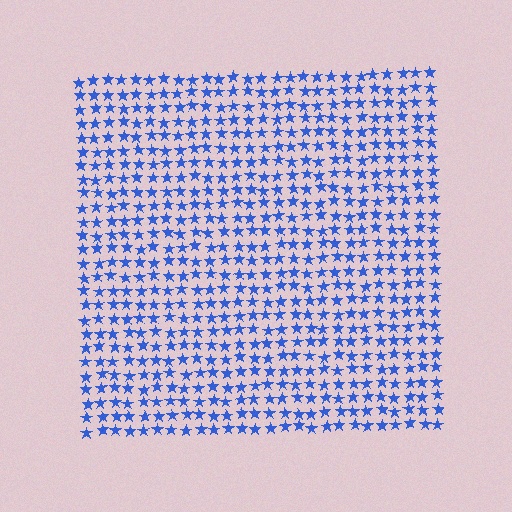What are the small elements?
The small elements are stars.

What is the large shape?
The large shape is a square.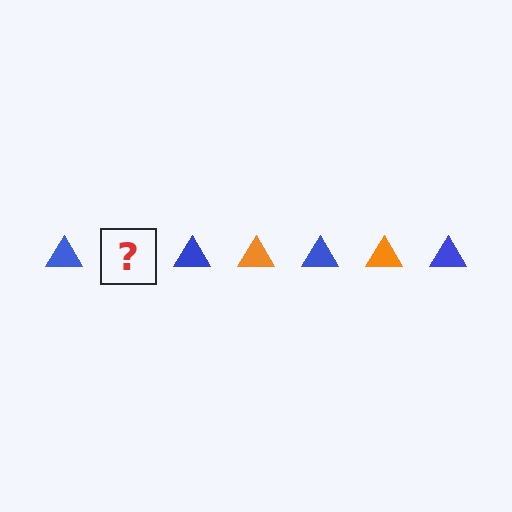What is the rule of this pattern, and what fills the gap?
The rule is that the pattern cycles through blue, orange triangles. The gap should be filled with an orange triangle.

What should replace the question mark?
The question mark should be replaced with an orange triangle.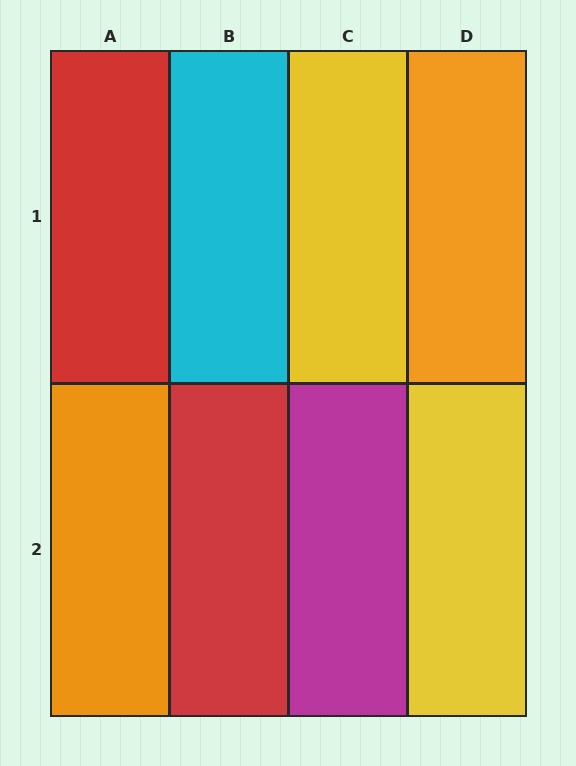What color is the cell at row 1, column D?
Orange.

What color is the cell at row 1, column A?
Red.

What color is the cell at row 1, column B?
Cyan.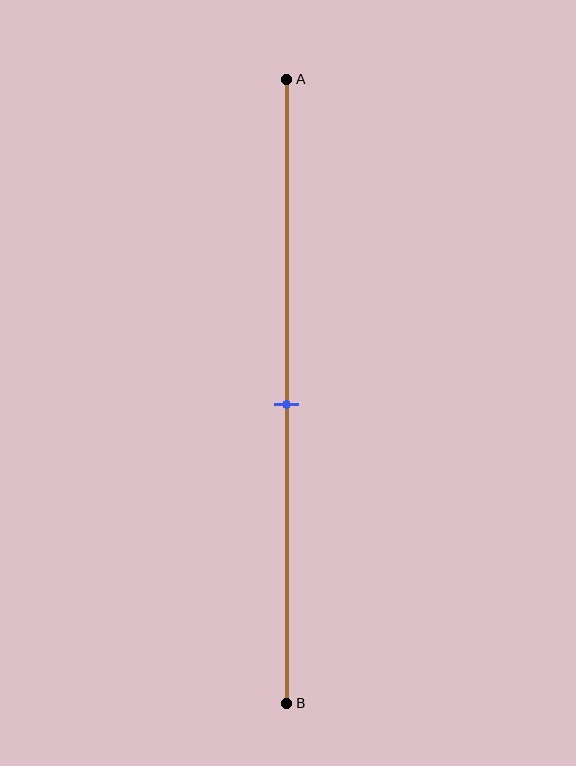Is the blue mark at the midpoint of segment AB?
Yes, the mark is approximately at the midpoint.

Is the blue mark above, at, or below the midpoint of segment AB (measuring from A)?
The blue mark is approximately at the midpoint of segment AB.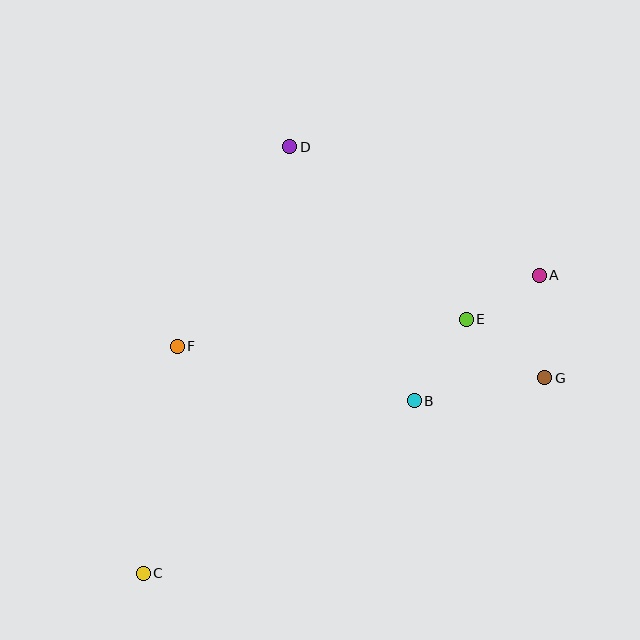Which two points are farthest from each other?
Points A and C are farthest from each other.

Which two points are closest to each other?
Points A and E are closest to each other.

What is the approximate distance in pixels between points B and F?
The distance between B and F is approximately 243 pixels.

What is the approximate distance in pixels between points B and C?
The distance between B and C is approximately 321 pixels.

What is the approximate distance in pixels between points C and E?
The distance between C and E is approximately 411 pixels.